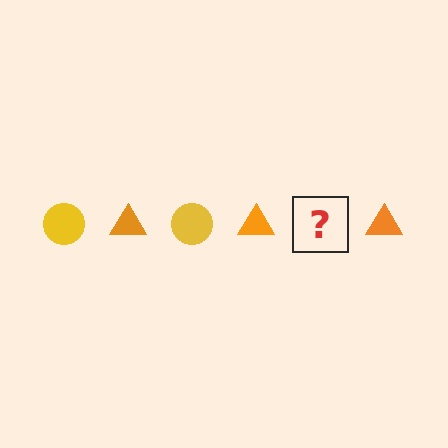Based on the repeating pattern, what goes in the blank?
The blank should be a yellow circle.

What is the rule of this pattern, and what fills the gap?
The rule is that the pattern alternates between yellow circle and orange triangle. The gap should be filled with a yellow circle.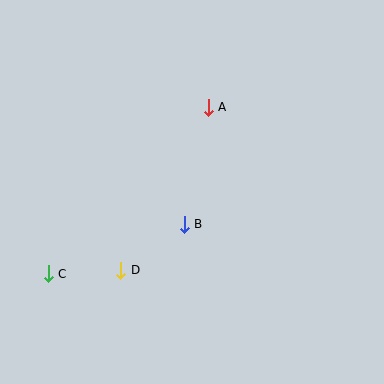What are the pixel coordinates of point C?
Point C is at (48, 274).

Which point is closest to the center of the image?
Point B at (184, 224) is closest to the center.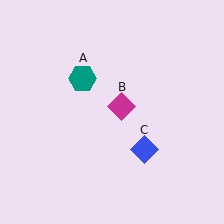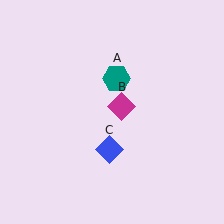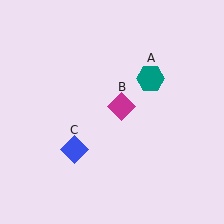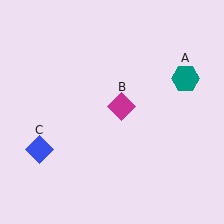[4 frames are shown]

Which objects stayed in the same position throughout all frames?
Magenta diamond (object B) remained stationary.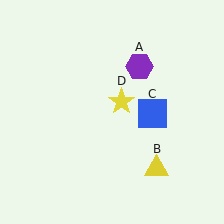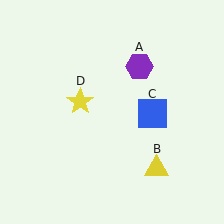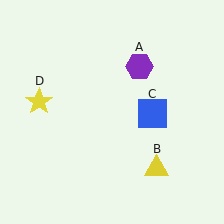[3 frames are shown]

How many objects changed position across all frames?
1 object changed position: yellow star (object D).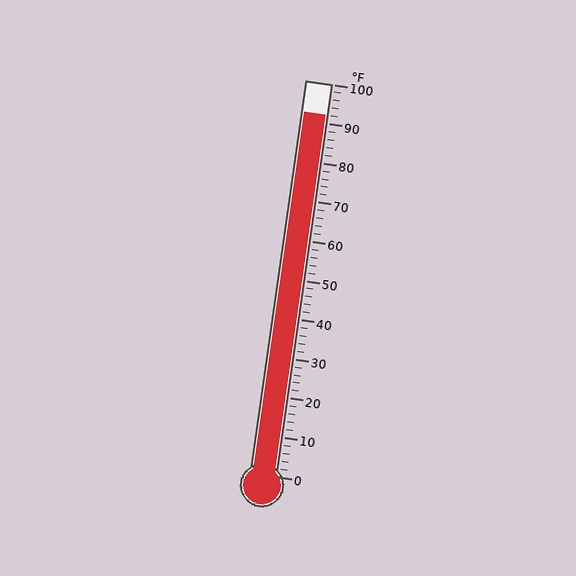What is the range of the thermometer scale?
The thermometer scale ranges from 0°F to 100°F.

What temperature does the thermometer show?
The thermometer shows approximately 92°F.